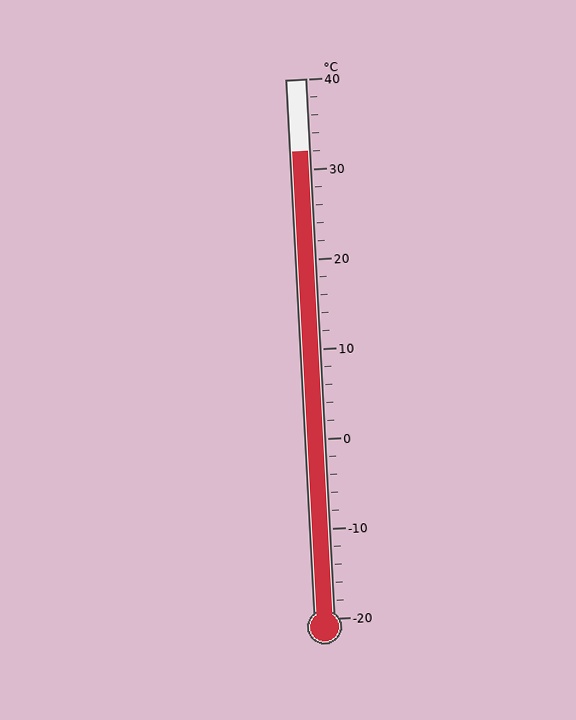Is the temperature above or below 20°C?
The temperature is above 20°C.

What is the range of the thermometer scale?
The thermometer scale ranges from -20°C to 40°C.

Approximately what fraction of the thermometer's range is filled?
The thermometer is filled to approximately 85% of its range.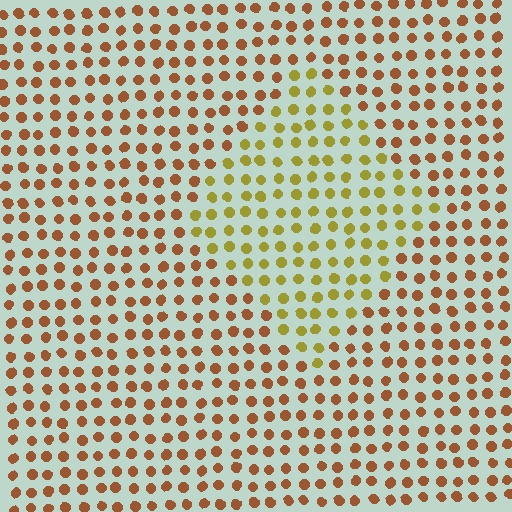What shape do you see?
I see a diamond.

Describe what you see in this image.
The image is filled with small brown elements in a uniform arrangement. A diamond-shaped region is visible where the elements are tinted to a slightly different hue, forming a subtle color boundary.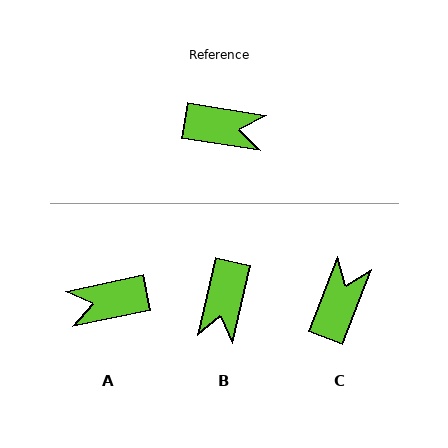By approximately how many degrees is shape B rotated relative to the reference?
Approximately 94 degrees clockwise.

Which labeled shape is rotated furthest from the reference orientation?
A, about 159 degrees away.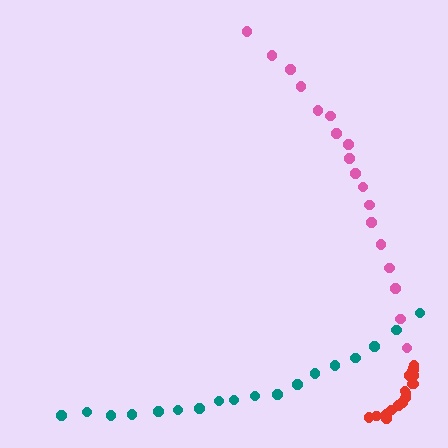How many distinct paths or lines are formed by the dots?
There are 3 distinct paths.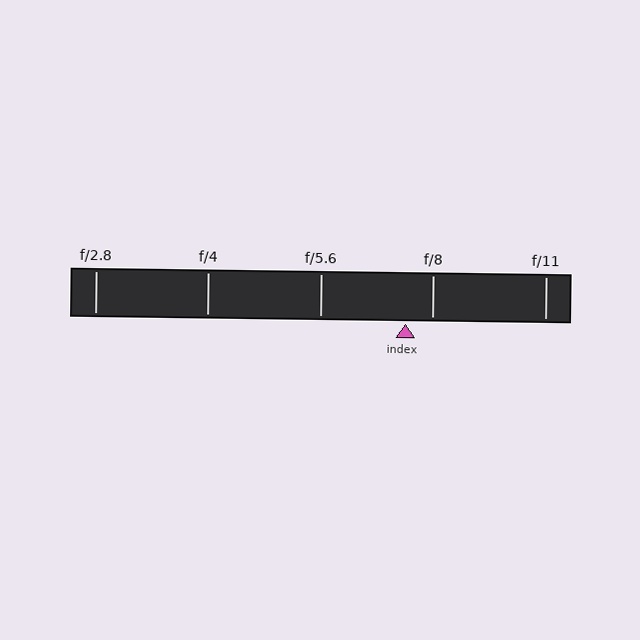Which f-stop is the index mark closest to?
The index mark is closest to f/8.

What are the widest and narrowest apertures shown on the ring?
The widest aperture shown is f/2.8 and the narrowest is f/11.